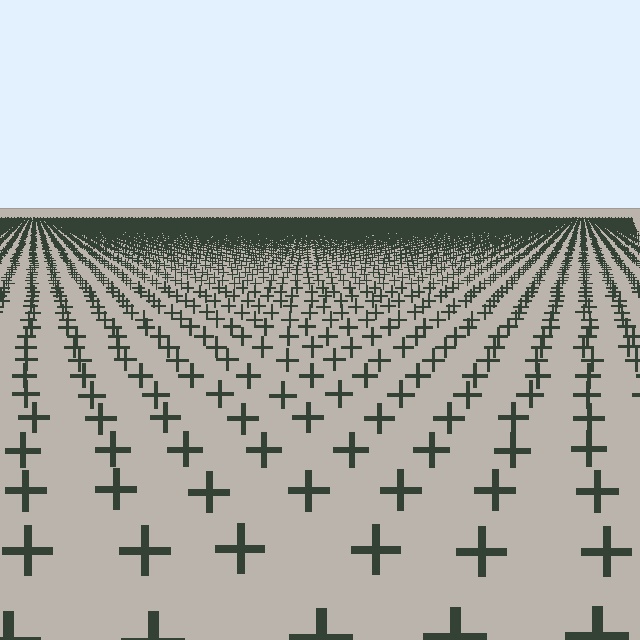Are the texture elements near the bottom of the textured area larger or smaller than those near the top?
Larger. Near the bottom, elements are closer to the viewer and appear at a bigger on-screen size.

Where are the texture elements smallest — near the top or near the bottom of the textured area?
Near the top.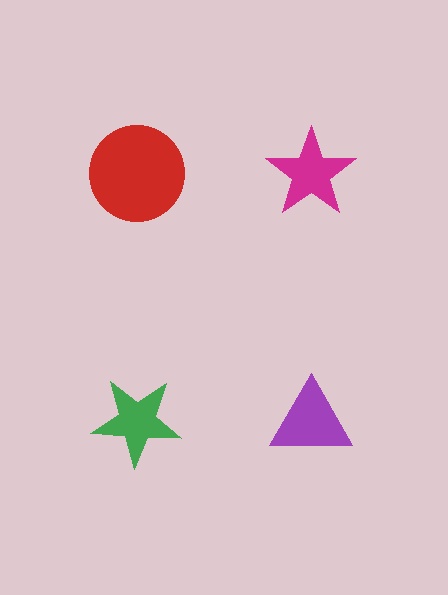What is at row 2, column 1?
A green star.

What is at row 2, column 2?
A purple triangle.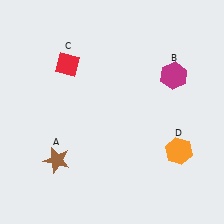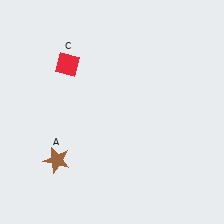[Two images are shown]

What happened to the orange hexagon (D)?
The orange hexagon (D) was removed in Image 2. It was in the bottom-right area of Image 1.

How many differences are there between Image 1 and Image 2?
There are 2 differences between the two images.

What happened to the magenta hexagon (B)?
The magenta hexagon (B) was removed in Image 2. It was in the top-right area of Image 1.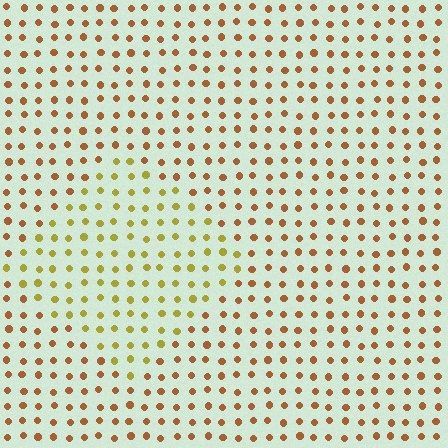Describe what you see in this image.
The image is filled with small brown elements in a uniform arrangement. A diamond-shaped region is visible where the elements are tinted to a slightly different hue, forming a subtle color boundary.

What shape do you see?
I see a diamond.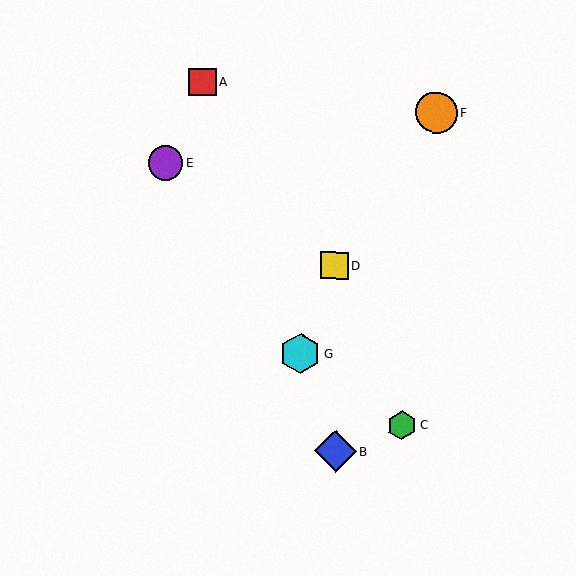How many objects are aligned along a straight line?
3 objects (A, B, G) are aligned along a straight line.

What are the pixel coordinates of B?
Object B is at (336, 451).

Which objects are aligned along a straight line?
Objects A, B, G are aligned along a straight line.